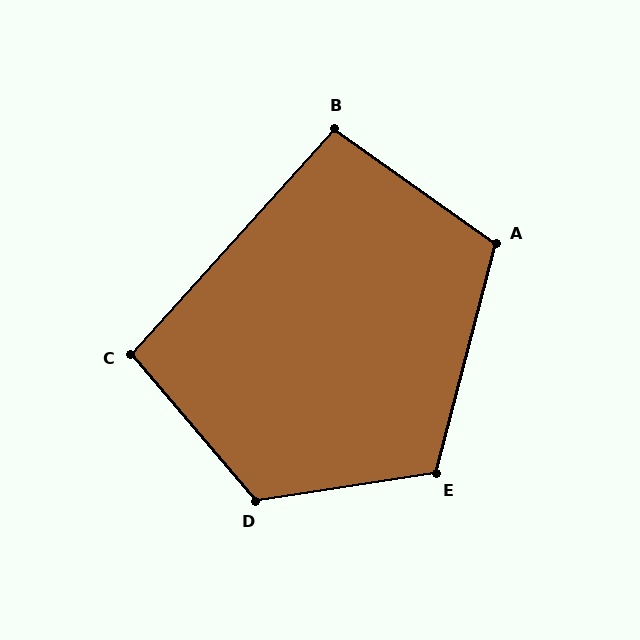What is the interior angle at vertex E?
Approximately 113 degrees (obtuse).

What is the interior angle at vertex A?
Approximately 111 degrees (obtuse).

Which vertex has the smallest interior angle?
B, at approximately 97 degrees.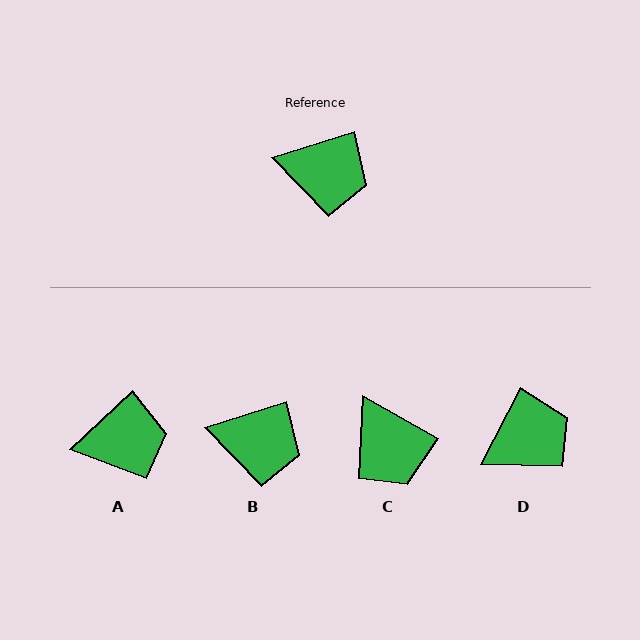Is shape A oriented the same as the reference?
No, it is off by about 26 degrees.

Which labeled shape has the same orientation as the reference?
B.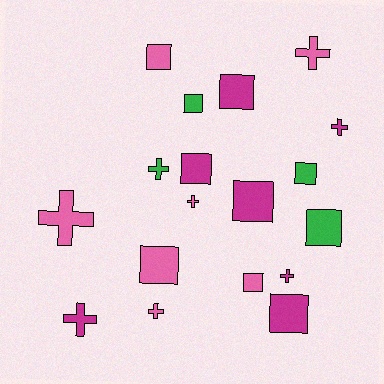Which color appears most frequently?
Pink, with 7 objects.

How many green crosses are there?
There is 1 green cross.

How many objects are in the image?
There are 18 objects.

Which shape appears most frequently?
Square, with 10 objects.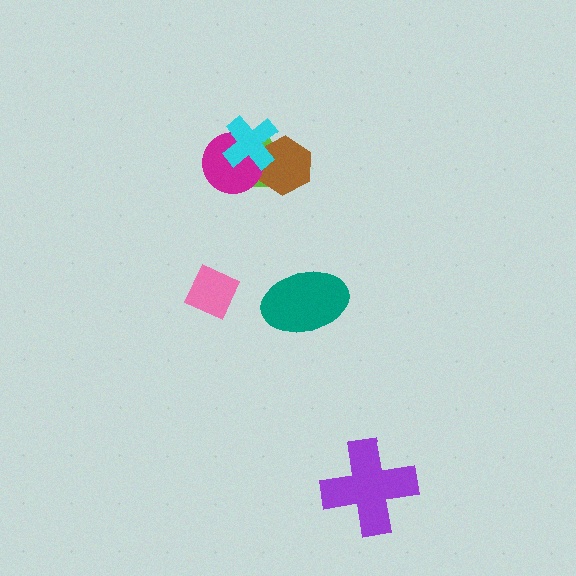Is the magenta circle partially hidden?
Yes, it is partially covered by another shape.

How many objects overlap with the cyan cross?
3 objects overlap with the cyan cross.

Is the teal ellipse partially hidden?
No, no other shape covers it.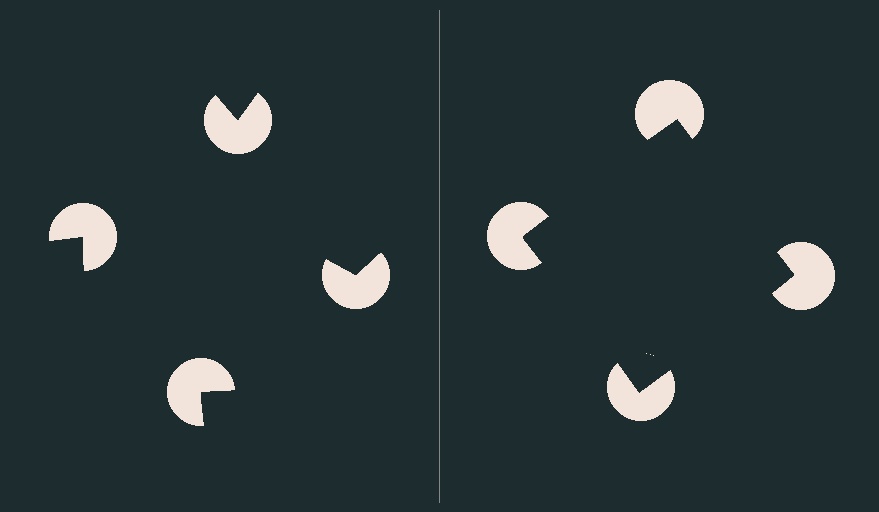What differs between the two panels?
The pac-man discs are positioned identically on both sides; only the wedge orientations differ. On the right they align to a square; on the left they are misaligned.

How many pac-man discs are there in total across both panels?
8 — 4 on each side.